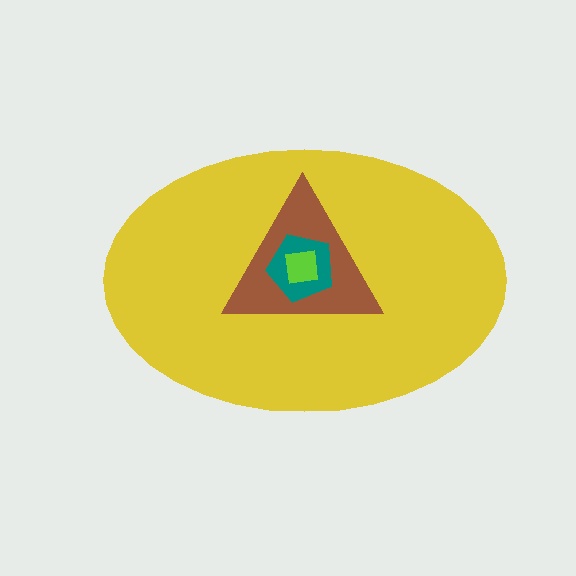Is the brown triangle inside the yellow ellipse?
Yes.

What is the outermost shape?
The yellow ellipse.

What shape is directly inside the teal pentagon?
The lime square.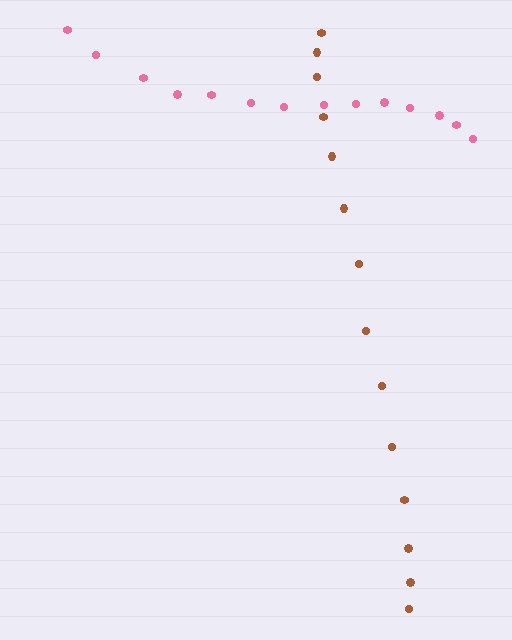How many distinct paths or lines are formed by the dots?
There are 2 distinct paths.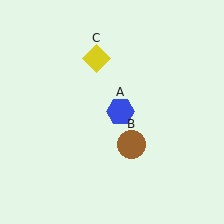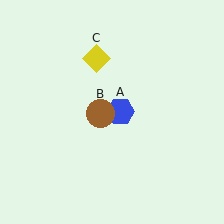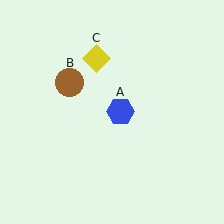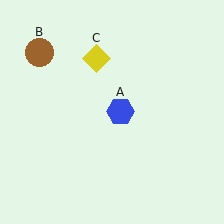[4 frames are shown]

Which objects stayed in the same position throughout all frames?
Blue hexagon (object A) and yellow diamond (object C) remained stationary.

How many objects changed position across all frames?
1 object changed position: brown circle (object B).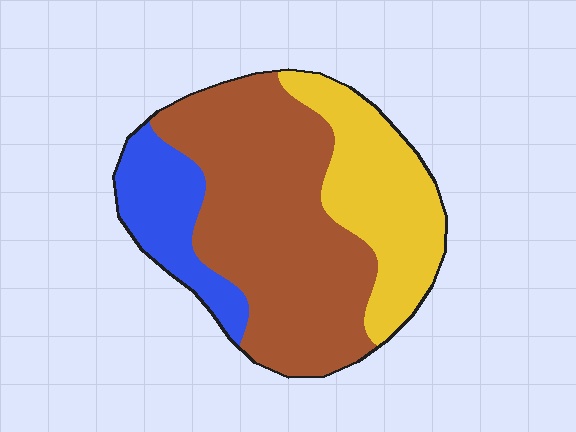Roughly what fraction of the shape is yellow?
Yellow takes up between a quarter and a half of the shape.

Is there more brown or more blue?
Brown.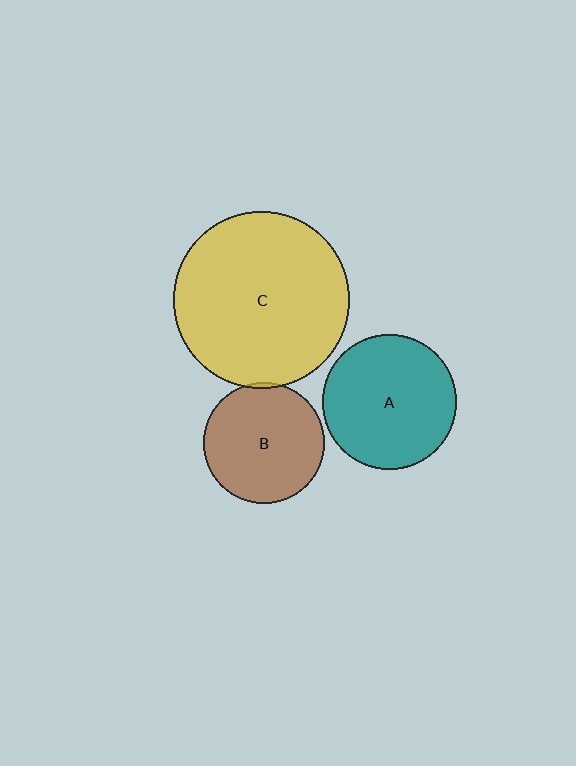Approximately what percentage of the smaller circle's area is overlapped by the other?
Approximately 5%.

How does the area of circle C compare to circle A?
Approximately 1.7 times.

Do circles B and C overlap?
Yes.